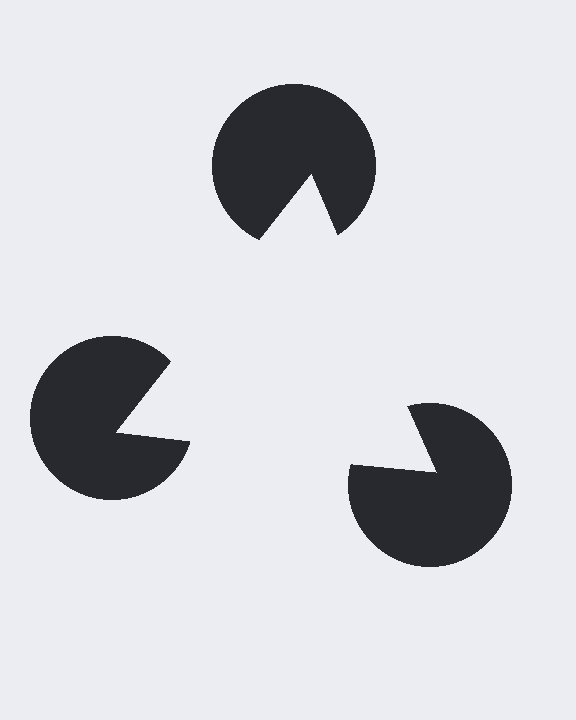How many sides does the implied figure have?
3 sides.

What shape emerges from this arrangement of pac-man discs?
An illusory triangle — its edges are inferred from the aligned wedge cuts in the pac-man discs, not physically drawn.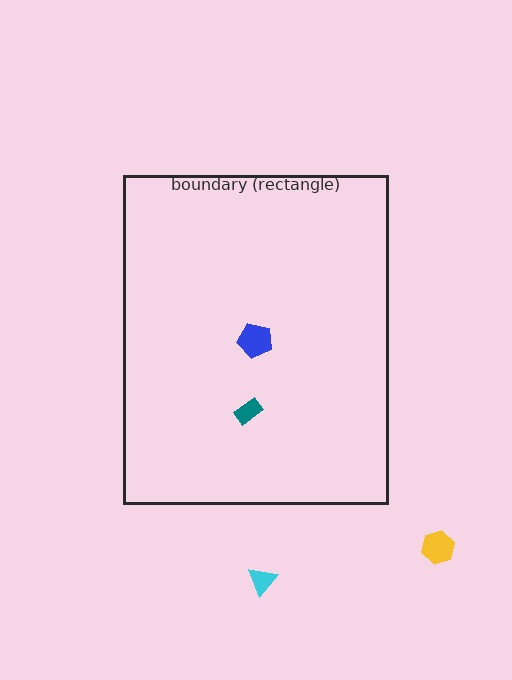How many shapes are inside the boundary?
2 inside, 2 outside.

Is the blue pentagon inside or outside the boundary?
Inside.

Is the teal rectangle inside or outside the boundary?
Inside.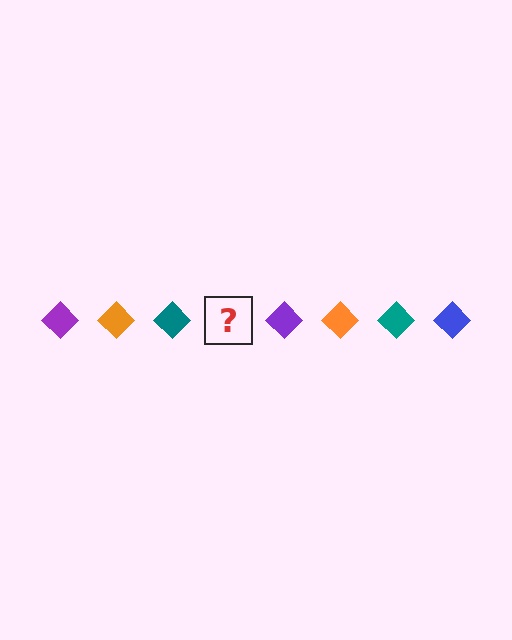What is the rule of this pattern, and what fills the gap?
The rule is that the pattern cycles through purple, orange, teal, blue diamonds. The gap should be filled with a blue diamond.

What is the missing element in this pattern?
The missing element is a blue diamond.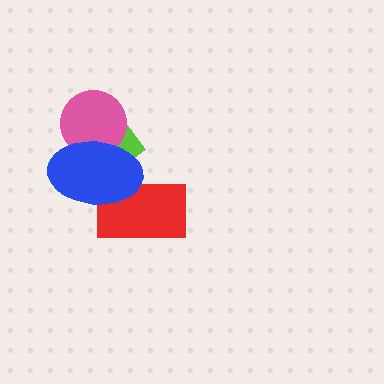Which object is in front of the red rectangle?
The blue ellipse is in front of the red rectangle.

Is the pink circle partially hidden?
Yes, it is partially covered by another shape.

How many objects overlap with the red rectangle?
1 object overlaps with the red rectangle.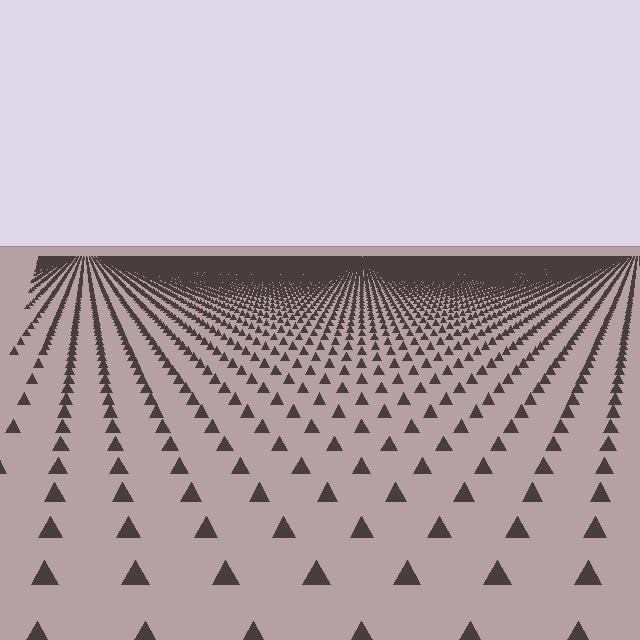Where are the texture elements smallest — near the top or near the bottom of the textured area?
Near the top.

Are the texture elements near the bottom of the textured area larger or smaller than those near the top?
Larger. Near the bottom, elements are closer to the viewer and appear at a bigger on-screen size.